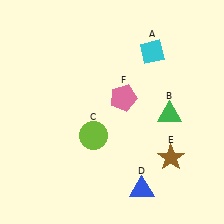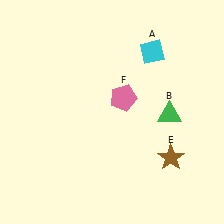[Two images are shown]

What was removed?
The blue triangle (D), the lime circle (C) were removed in Image 2.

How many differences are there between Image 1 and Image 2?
There are 2 differences between the two images.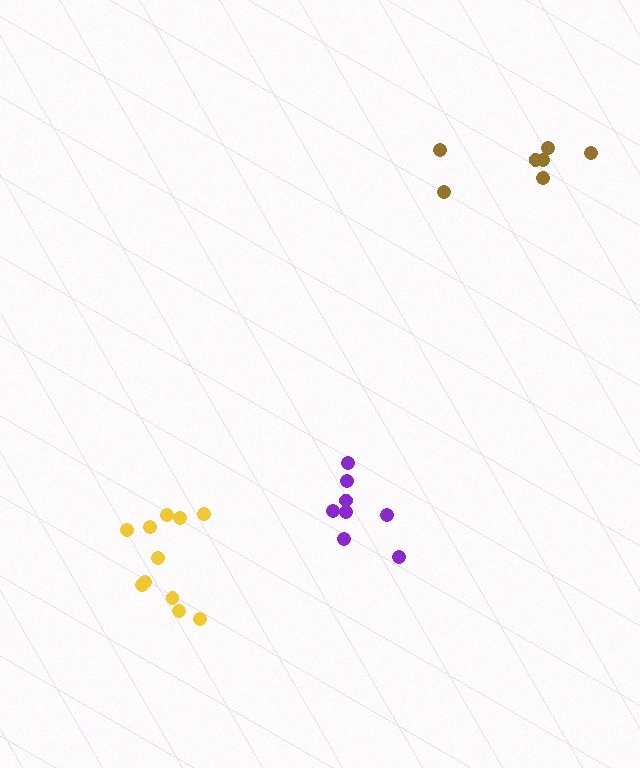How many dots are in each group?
Group 1: 8 dots, Group 2: 7 dots, Group 3: 11 dots (26 total).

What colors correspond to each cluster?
The clusters are colored: purple, brown, yellow.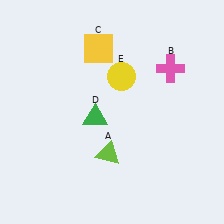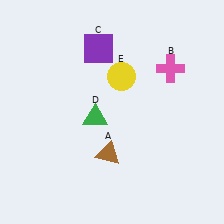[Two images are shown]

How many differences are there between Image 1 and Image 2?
There are 2 differences between the two images.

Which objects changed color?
A changed from lime to brown. C changed from yellow to purple.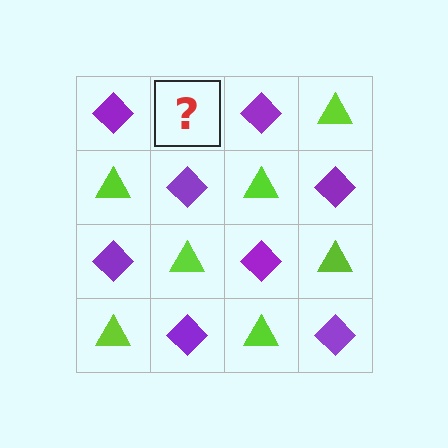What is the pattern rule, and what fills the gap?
The rule is that it alternates purple diamond and lime triangle in a checkerboard pattern. The gap should be filled with a lime triangle.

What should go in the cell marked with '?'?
The missing cell should contain a lime triangle.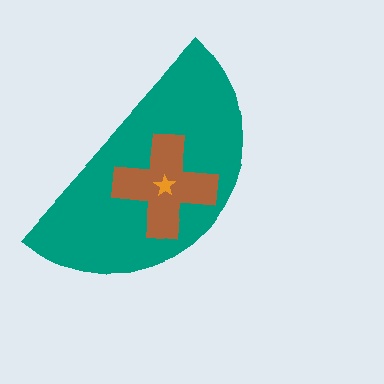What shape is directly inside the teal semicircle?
The brown cross.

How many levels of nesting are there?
3.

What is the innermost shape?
The orange star.